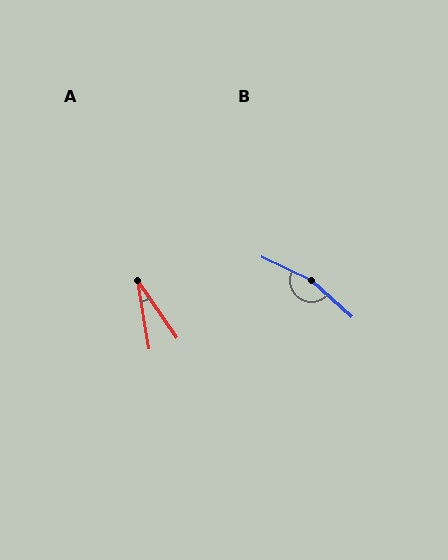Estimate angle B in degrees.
Approximately 163 degrees.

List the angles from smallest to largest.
A (25°), B (163°).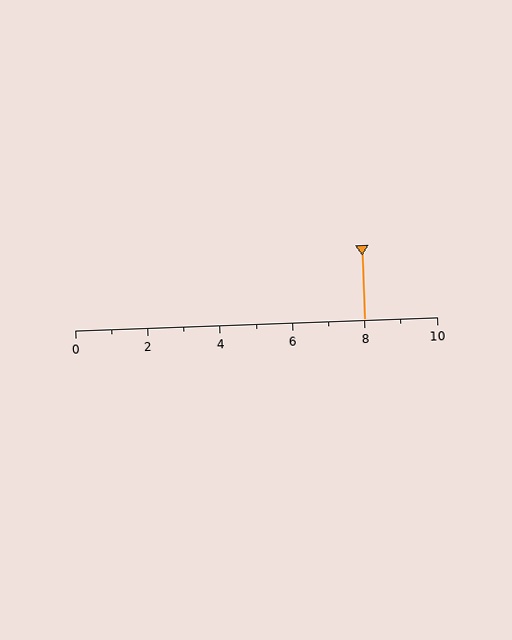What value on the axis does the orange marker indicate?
The marker indicates approximately 8.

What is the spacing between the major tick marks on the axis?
The major ticks are spaced 2 apart.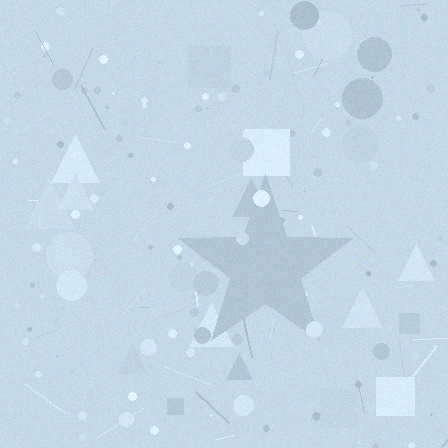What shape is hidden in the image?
A star is hidden in the image.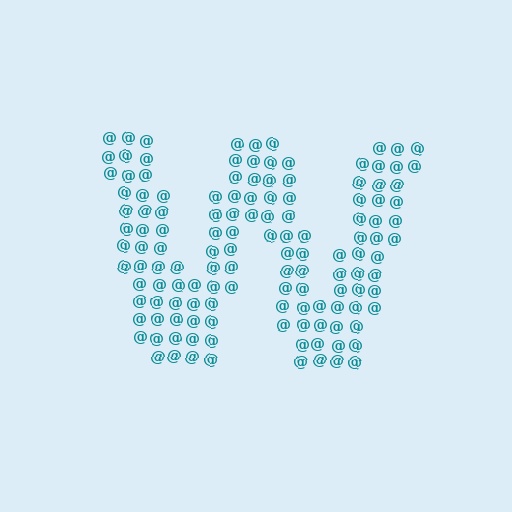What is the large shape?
The large shape is the letter W.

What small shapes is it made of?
It is made of small at signs.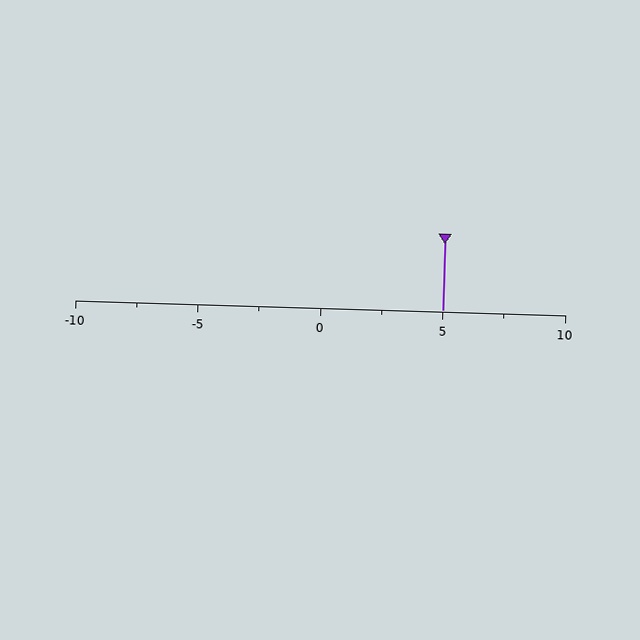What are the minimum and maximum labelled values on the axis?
The axis runs from -10 to 10.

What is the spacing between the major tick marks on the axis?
The major ticks are spaced 5 apart.